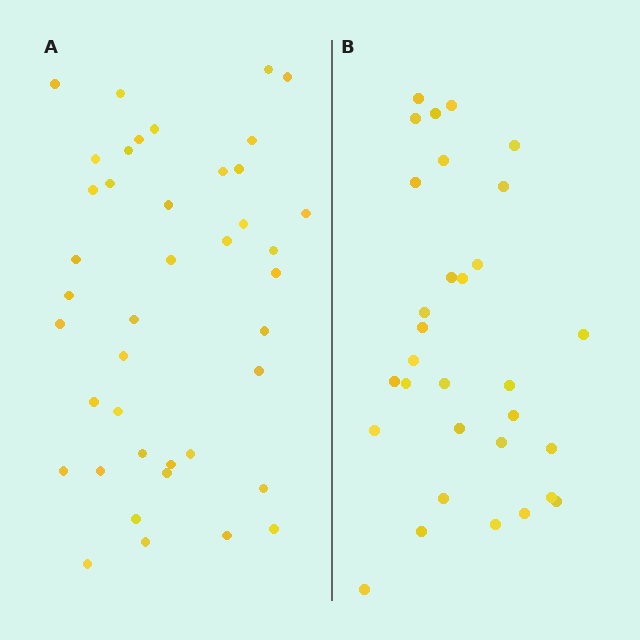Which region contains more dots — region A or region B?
Region A (the left region) has more dots.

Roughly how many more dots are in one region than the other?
Region A has roughly 10 or so more dots than region B.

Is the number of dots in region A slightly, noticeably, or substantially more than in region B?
Region A has noticeably more, but not dramatically so. The ratio is roughly 1.3 to 1.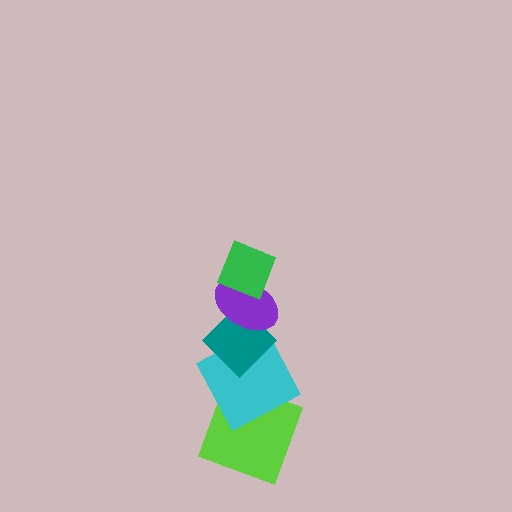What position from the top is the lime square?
The lime square is 5th from the top.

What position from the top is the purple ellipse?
The purple ellipse is 2nd from the top.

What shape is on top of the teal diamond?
The purple ellipse is on top of the teal diamond.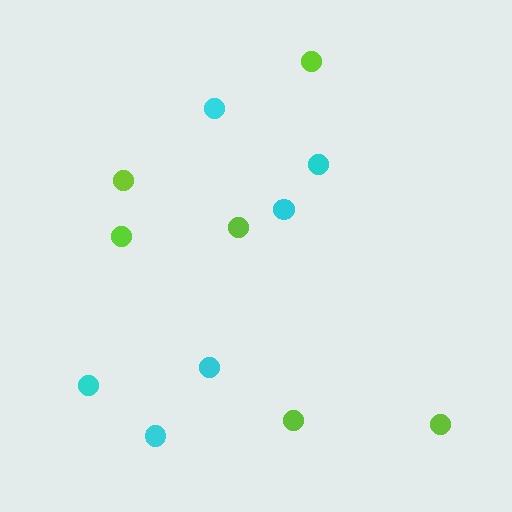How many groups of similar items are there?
There are 2 groups: one group of lime circles (6) and one group of cyan circles (6).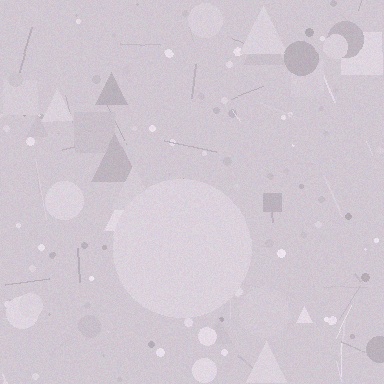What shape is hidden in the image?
A circle is hidden in the image.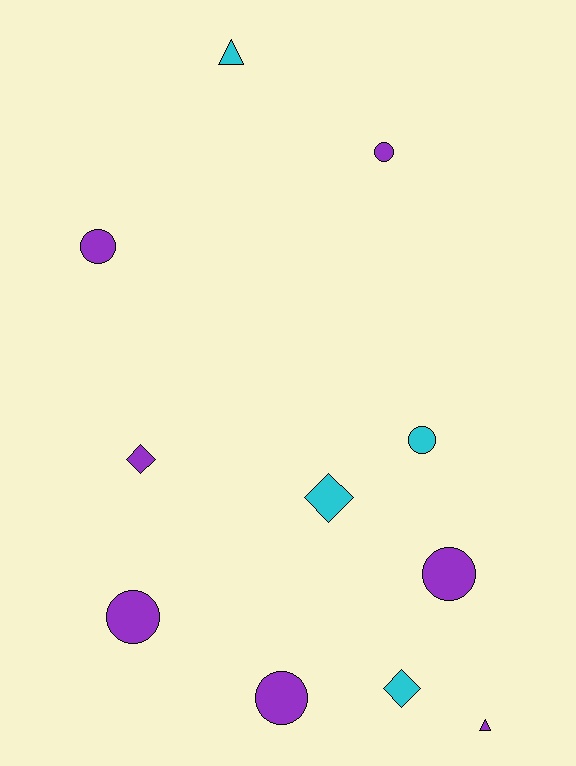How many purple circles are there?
There are 5 purple circles.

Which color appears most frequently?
Purple, with 7 objects.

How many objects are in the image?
There are 11 objects.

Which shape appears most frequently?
Circle, with 6 objects.